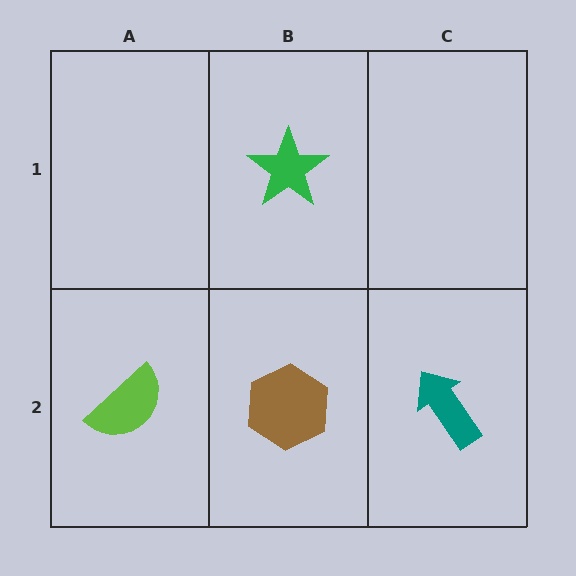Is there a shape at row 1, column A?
No, that cell is empty.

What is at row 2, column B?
A brown hexagon.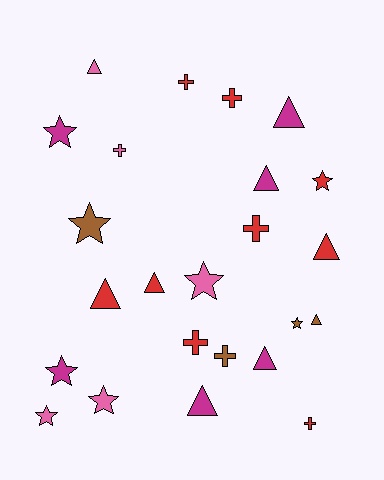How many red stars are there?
There is 1 red star.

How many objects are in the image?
There are 24 objects.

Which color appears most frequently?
Red, with 9 objects.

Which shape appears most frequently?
Triangle, with 9 objects.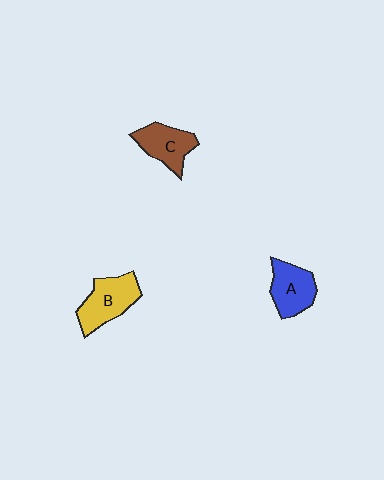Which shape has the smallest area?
Shape A (blue).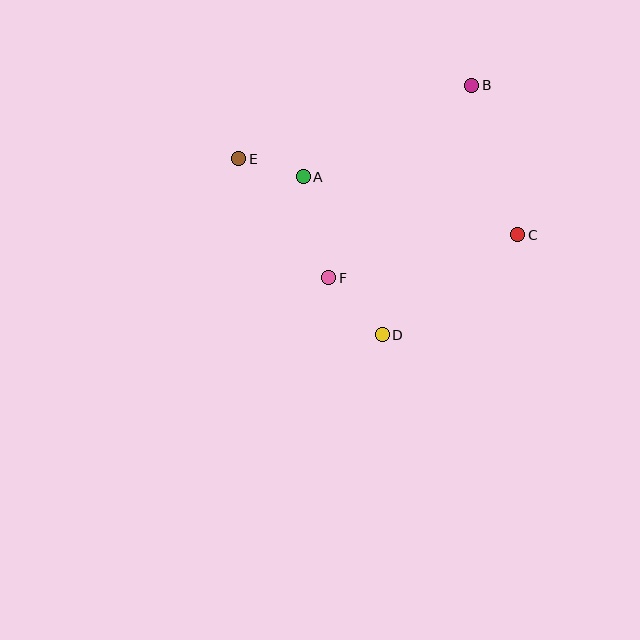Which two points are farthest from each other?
Points C and E are farthest from each other.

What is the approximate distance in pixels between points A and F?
The distance between A and F is approximately 104 pixels.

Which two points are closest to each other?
Points A and E are closest to each other.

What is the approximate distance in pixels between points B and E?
The distance between B and E is approximately 244 pixels.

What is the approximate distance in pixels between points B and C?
The distance between B and C is approximately 156 pixels.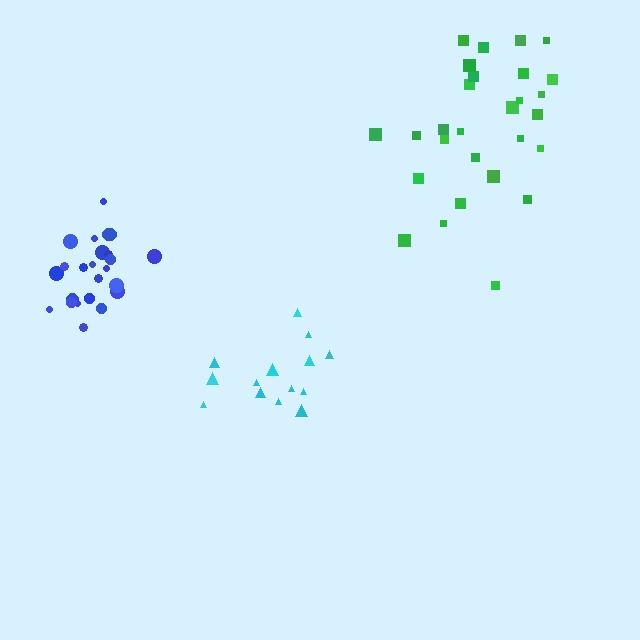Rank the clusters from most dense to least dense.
blue, cyan, green.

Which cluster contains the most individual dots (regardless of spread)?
Green (28).